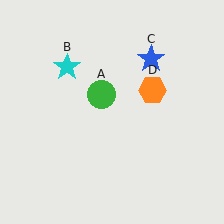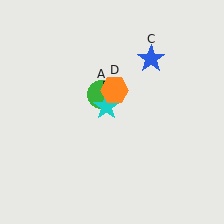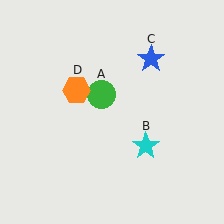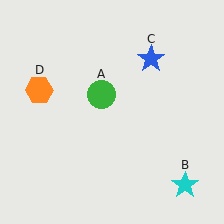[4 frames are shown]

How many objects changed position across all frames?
2 objects changed position: cyan star (object B), orange hexagon (object D).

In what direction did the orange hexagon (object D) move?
The orange hexagon (object D) moved left.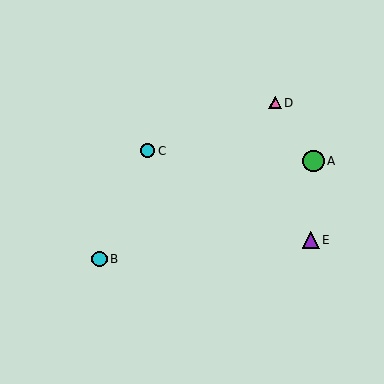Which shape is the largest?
The green circle (labeled A) is the largest.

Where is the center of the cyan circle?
The center of the cyan circle is at (148, 151).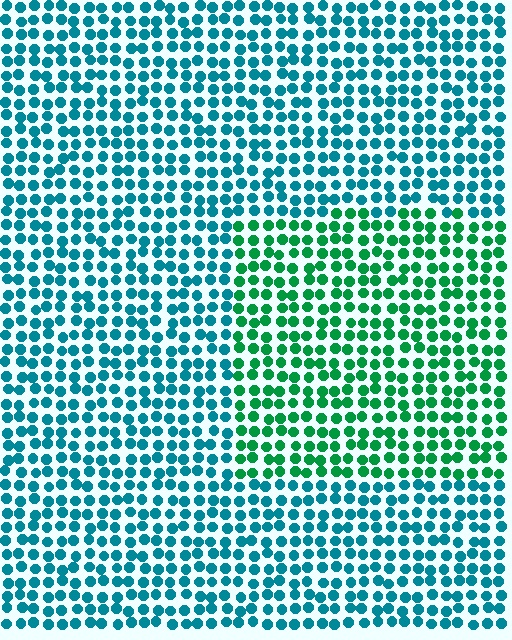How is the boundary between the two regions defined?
The boundary is defined purely by a slight shift in hue (about 42 degrees). Spacing, size, and orientation are identical on both sides.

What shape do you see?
I see a rectangle.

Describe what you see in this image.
The image is filled with small teal elements in a uniform arrangement. A rectangle-shaped region is visible where the elements are tinted to a slightly different hue, forming a subtle color boundary.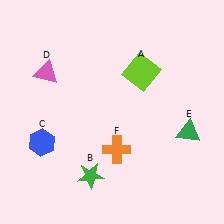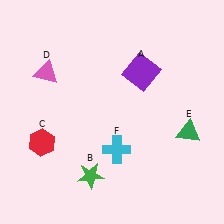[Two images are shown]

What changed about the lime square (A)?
In Image 1, A is lime. In Image 2, it changed to purple.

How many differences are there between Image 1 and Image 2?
There are 3 differences between the two images.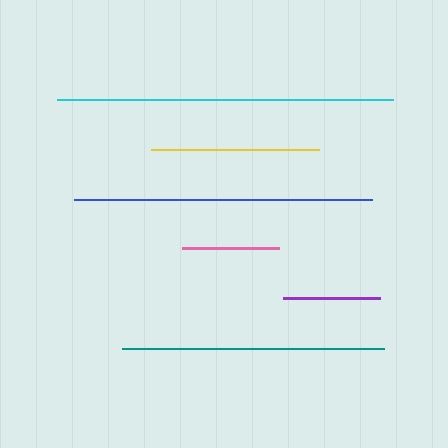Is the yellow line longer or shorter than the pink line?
The yellow line is longer than the pink line.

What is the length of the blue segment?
The blue segment is approximately 298 pixels long.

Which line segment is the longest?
The cyan line is the longest at approximately 336 pixels.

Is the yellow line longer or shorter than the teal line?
The teal line is longer than the yellow line.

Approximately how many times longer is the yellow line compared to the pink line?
The yellow line is approximately 1.7 times the length of the pink line.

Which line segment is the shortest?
The pink line is the shortest at approximately 97 pixels.